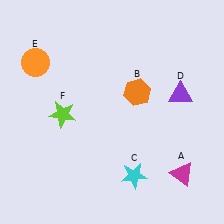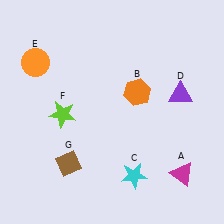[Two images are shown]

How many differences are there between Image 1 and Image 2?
There is 1 difference between the two images.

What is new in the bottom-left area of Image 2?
A brown diamond (G) was added in the bottom-left area of Image 2.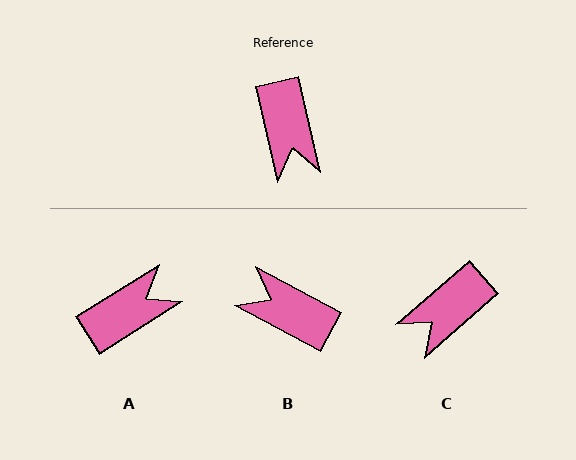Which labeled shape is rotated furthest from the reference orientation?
B, about 131 degrees away.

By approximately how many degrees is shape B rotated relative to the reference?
Approximately 131 degrees clockwise.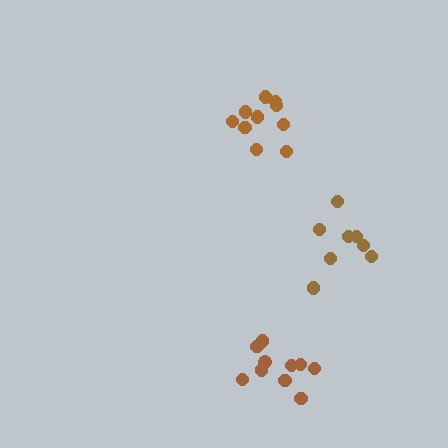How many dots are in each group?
Group 1: 8 dots, Group 2: 10 dots, Group 3: 11 dots (29 total).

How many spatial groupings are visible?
There are 3 spatial groupings.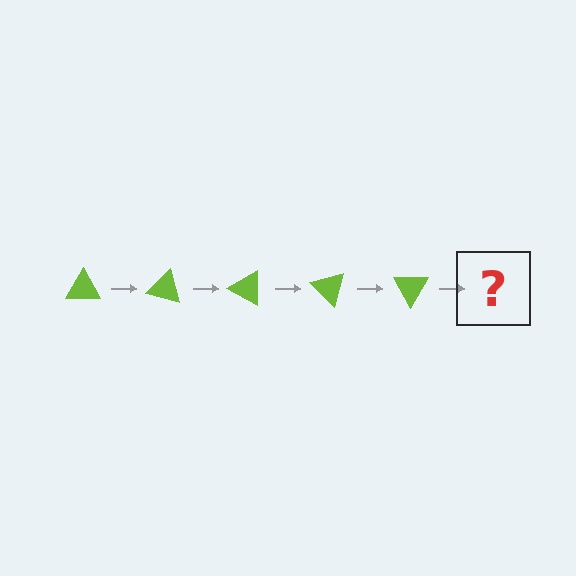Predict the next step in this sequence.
The next step is a lime triangle rotated 75 degrees.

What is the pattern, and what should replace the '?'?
The pattern is that the triangle rotates 15 degrees each step. The '?' should be a lime triangle rotated 75 degrees.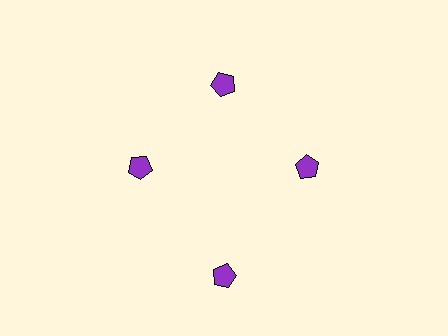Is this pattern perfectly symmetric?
No. The 4 purple pentagons are arranged in a ring, but one element near the 6 o'clock position is pushed outward from the center, breaking the 4-fold rotational symmetry.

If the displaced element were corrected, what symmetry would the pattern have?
It would have 4-fold rotational symmetry — the pattern would map onto itself every 90 degrees.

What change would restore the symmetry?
The symmetry would be restored by moving it inward, back onto the ring so that all 4 pentagons sit at equal angles and equal distance from the center.